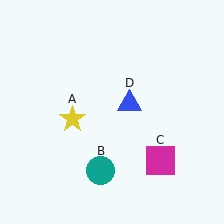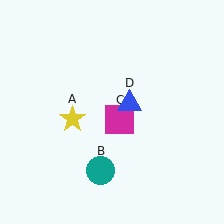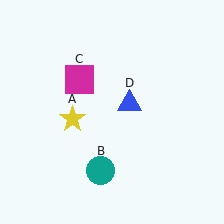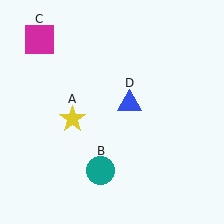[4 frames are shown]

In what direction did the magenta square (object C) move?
The magenta square (object C) moved up and to the left.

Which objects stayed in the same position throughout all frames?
Yellow star (object A) and teal circle (object B) and blue triangle (object D) remained stationary.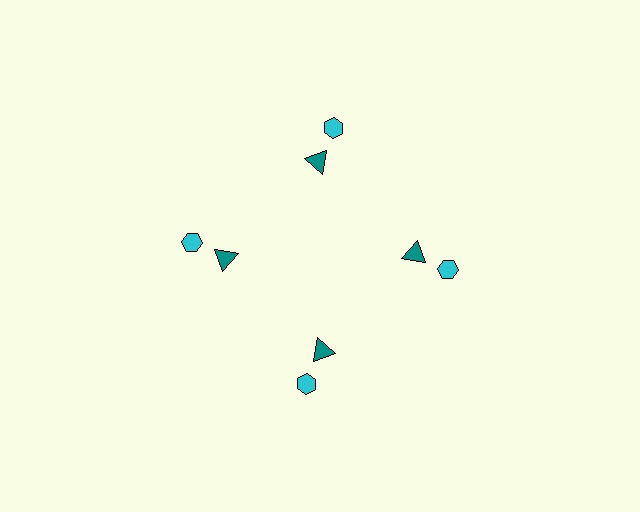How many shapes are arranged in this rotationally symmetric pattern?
There are 8 shapes, arranged in 4 groups of 2.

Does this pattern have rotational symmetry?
Yes, this pattern has 4-fold rotational symmetry. It looks the same after rotating 90 degrees around the center.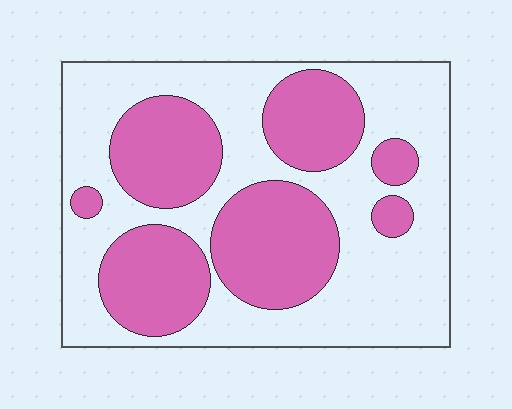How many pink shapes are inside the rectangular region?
7.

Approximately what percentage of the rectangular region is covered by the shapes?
Approximately 40%.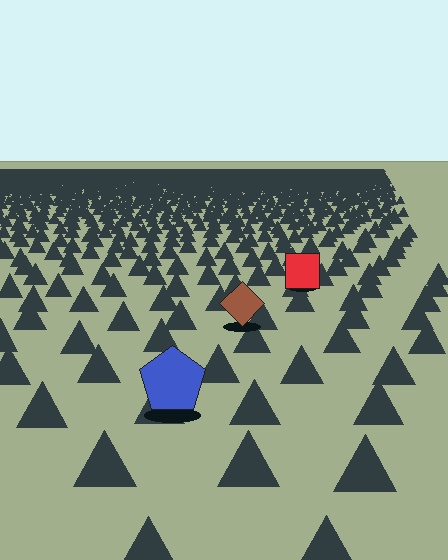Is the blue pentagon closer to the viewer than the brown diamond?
Yes. The blue pentagon is closer — you can tell from the texture gradient: the ground texture is coarser near it.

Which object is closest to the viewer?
The blue pentagon is closest. The texture marks near it are larger and more spread out.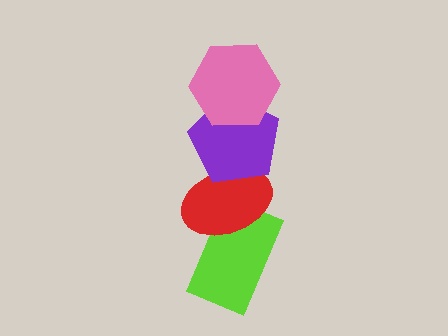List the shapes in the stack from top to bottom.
From top to bottom: the pink hexagon, the purple pentagon, the red ellipse, the lime rectangle.